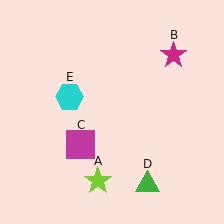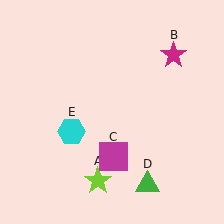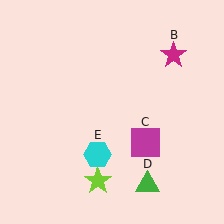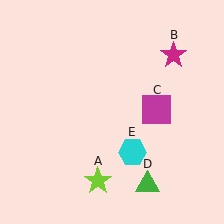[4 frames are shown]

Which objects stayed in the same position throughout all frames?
Lime star (object A) and magenta star (object B) and green triangle (object D) remained stationary.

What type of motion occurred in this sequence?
The magenta square (object C), cyan hexagon (object E) rotated counterclockwise around the center of the scene.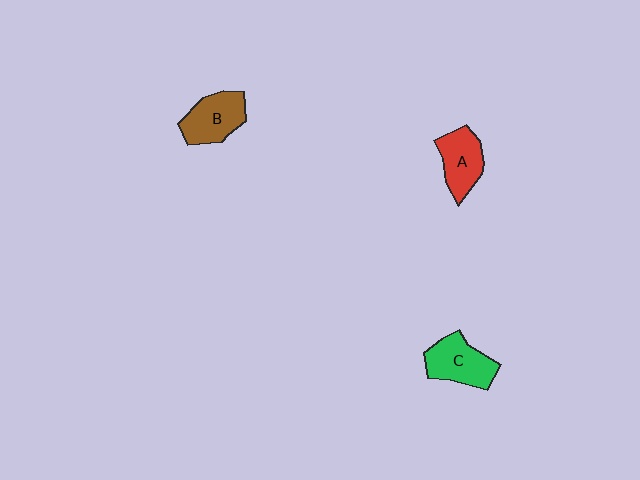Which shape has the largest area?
Shape C (green).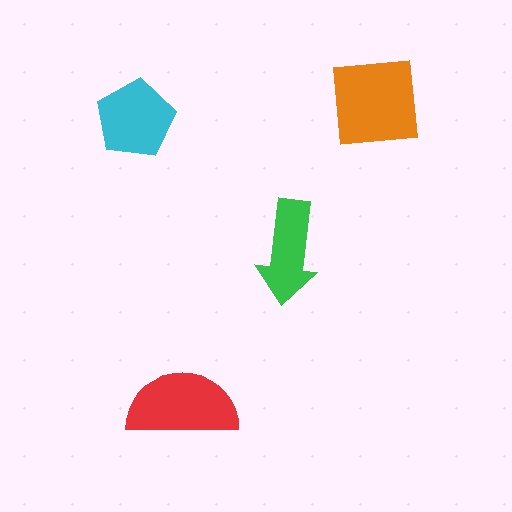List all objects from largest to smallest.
The orange square, the red semicircle, the cyan pentagon, the green arrow.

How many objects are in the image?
There are 4 objects in the image.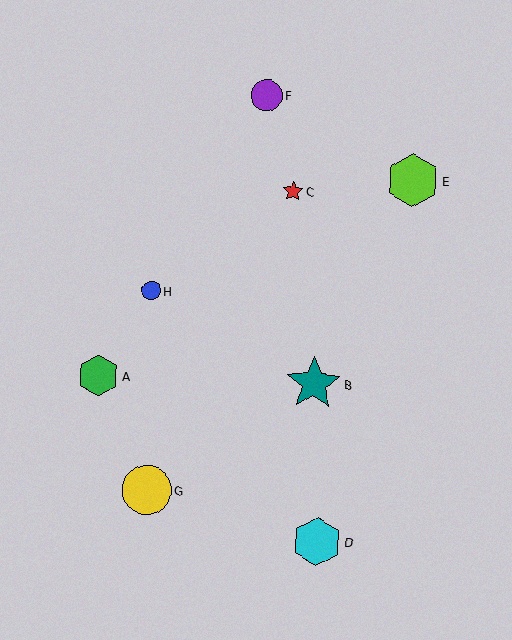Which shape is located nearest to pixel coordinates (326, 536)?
The cyan hexagon (labeled D) at (317, 542) is nearest to that location.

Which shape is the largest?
The teal star (labeled B) is the largest.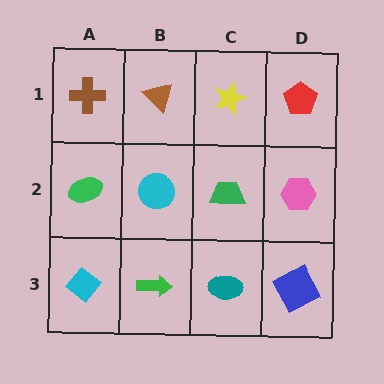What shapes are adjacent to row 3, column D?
A pink hexagon (row 2, column D), a teal ellipse (row 3, column C).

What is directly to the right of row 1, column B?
A yellow star.